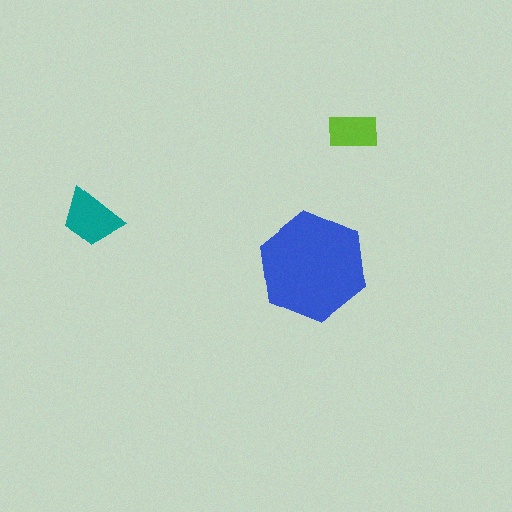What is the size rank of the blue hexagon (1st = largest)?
1st.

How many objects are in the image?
There are 3 objects in the image.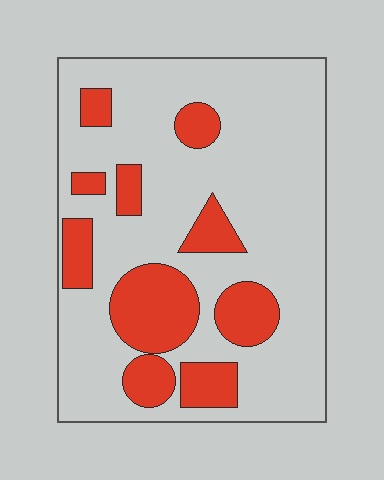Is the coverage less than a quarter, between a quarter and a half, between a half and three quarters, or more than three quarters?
Less than a quarter.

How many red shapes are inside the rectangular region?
10.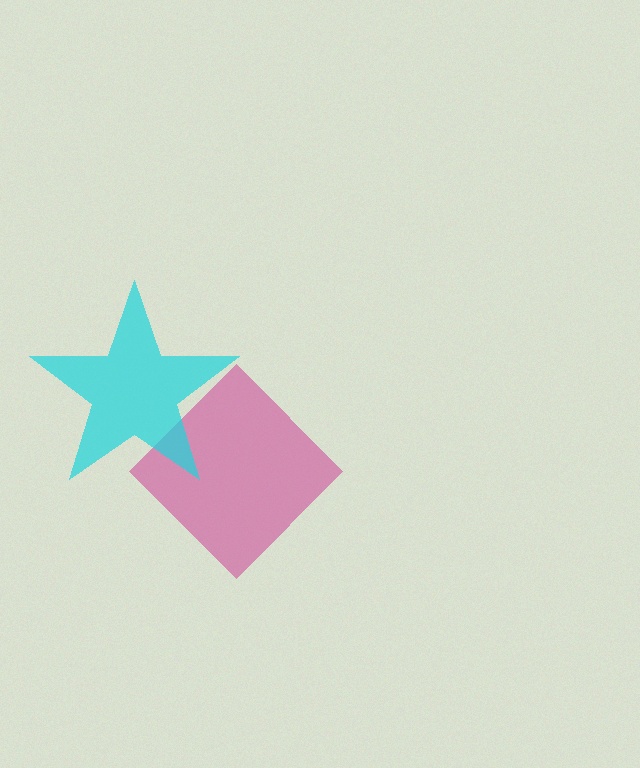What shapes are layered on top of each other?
The layered shapes are: a magenta diamond, a cyan star.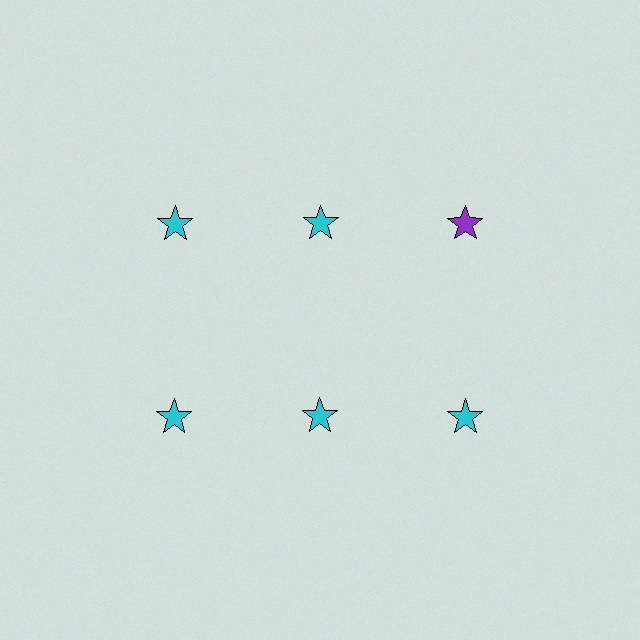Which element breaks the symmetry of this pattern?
The purple star in the top row, center column breaks the symmetry. All other shapes are cyan stars.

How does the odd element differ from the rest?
It has a different color: purple instead of cyan.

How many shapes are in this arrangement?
There are 6 shapes arranged in a grid pattern.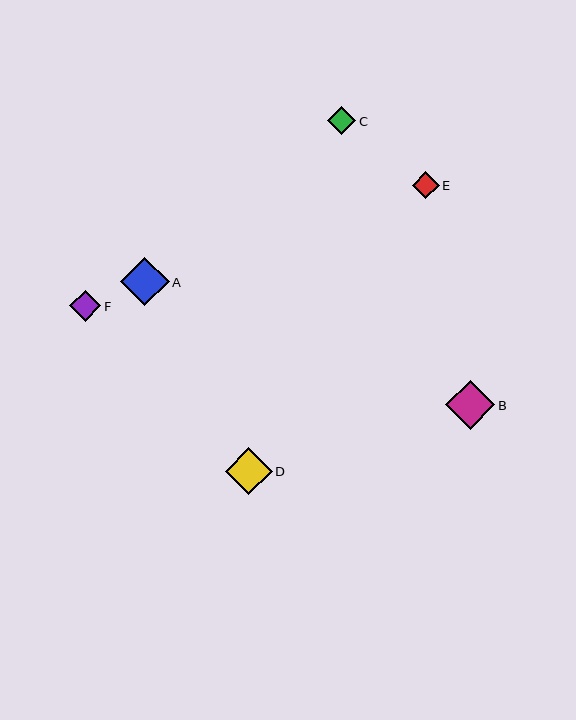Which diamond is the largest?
Diamond B is the largest with a size of approximately 49 pixels.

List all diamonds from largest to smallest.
From largest to smallest: B, A, D, F, C, E.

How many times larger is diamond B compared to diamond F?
Diamond B is approximately 1.5 times the size of diamond F.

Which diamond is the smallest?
Diamond E is the smallest with a size of approximately 27 pixels.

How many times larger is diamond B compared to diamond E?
Diamond B is approximately 1.8 times the size of diamond E.